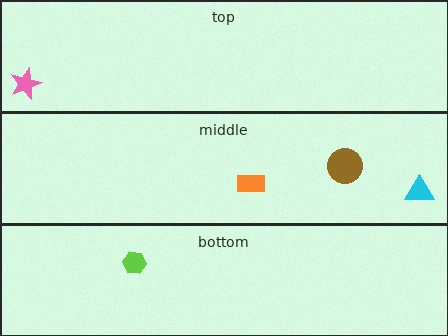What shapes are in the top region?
The pink star.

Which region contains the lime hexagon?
The bottom region.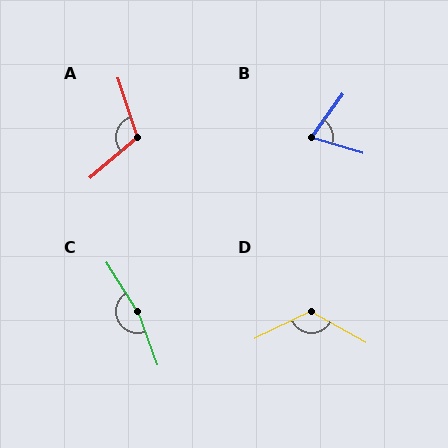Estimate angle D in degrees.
Approximately 125 degrees.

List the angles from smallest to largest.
B (72°), A (113°), D (125°), C (167°).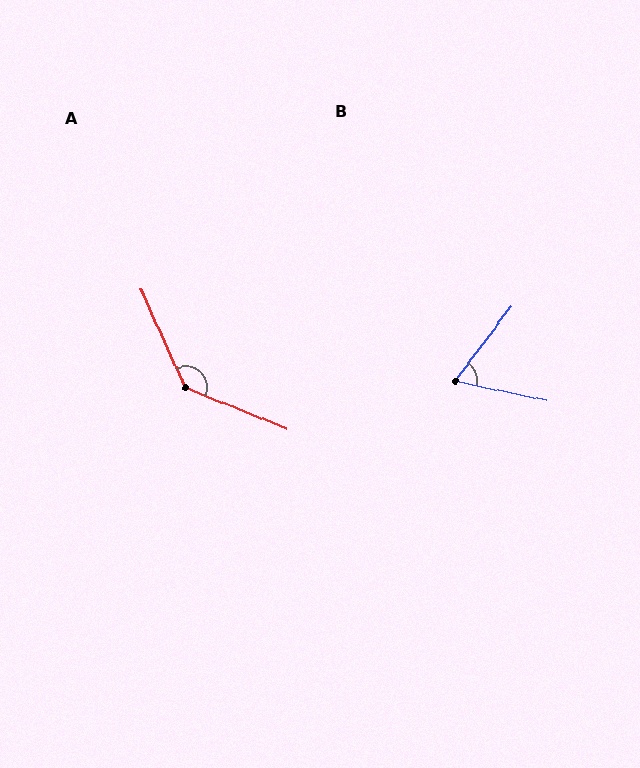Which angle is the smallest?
B, at approximately 65 degrees.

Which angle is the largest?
A, at approximately 136 degrees.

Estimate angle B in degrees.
Approximately 65 degrees.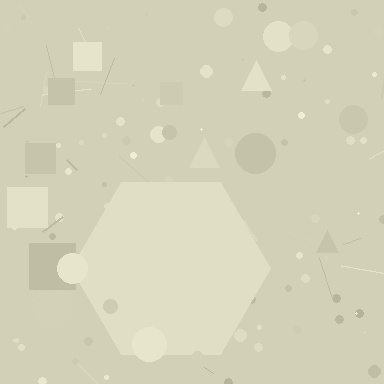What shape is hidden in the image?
A hexagon is hidden in the image.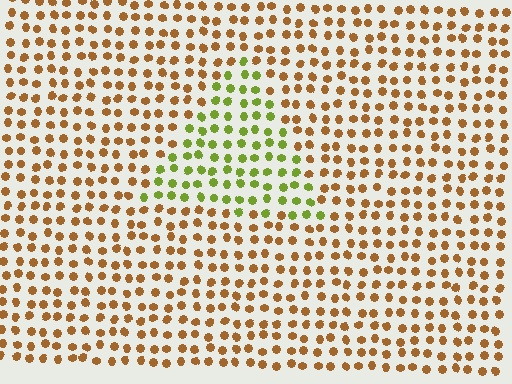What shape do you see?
I see a triangle.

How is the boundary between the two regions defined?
The boundary is defined purely by a slight shift in hue (about 54 degrees). Spacing, size, and orientation are identical on both sides.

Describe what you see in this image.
The image is filled with small brown elements in a uniform arrangement. A triangle-shaped region is visible where the elements are tinted to a slightly different hue, forming a subtle color boundary.